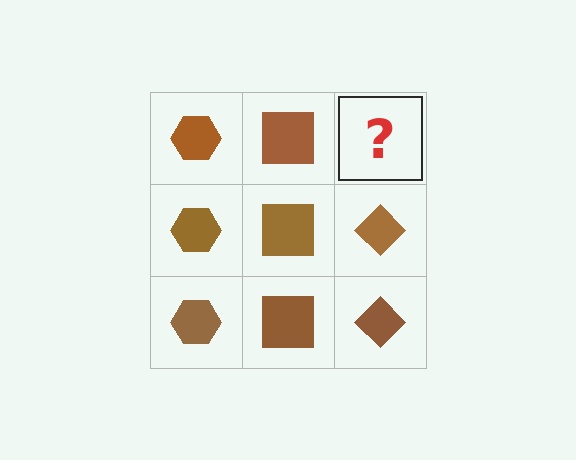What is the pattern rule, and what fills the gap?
The rule is that each column has a consistent shape. The gap should be filled with a brown diamond.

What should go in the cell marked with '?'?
The missing cell should contain a brown diamond.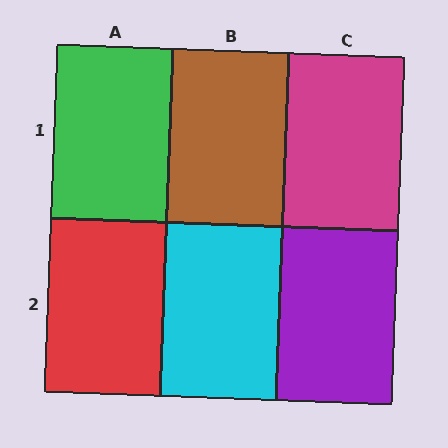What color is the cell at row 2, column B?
Cyan.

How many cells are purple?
1 cell is purple.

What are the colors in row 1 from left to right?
Green, brown, magenta.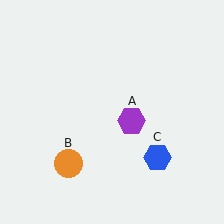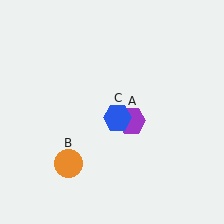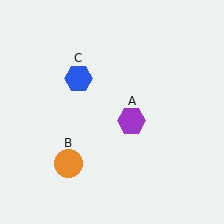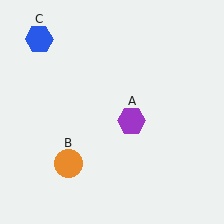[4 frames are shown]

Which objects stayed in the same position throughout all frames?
Purple hexagon (object A) and orange circle (object B) remained stationary.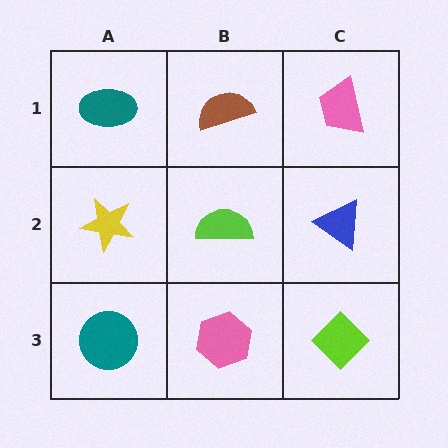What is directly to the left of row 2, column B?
A yellow star.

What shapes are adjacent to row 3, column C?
A blue triangle (row 2, column C), a pink hexagon (row 3, column B).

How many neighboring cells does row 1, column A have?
2.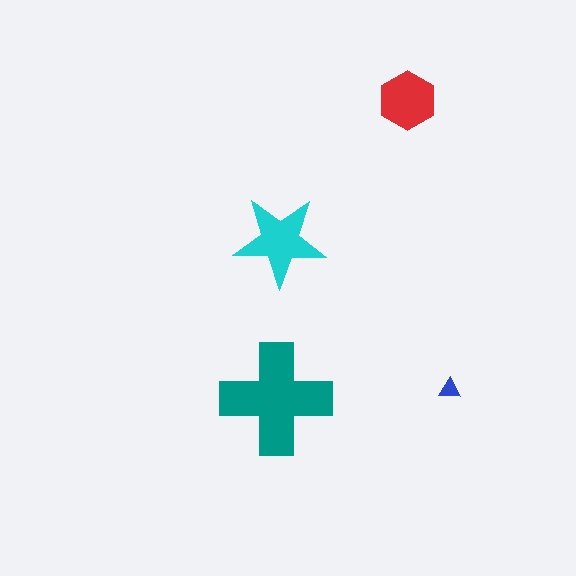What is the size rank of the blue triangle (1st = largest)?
4th.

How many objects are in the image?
There are 4 objects in the image.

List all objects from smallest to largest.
The blue triangle, the red hexagon, the cyan star, the teal cross.